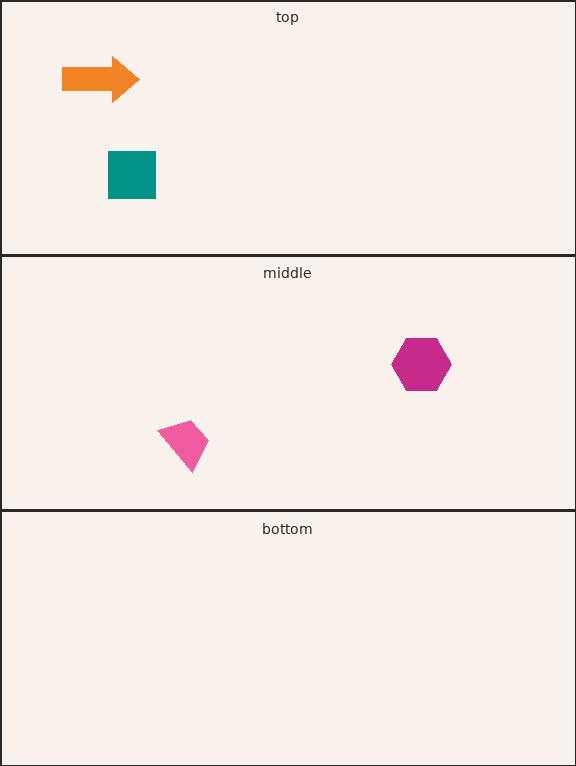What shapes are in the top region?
The teal square, the orange arrow.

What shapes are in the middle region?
The magenta hexagon, the pink trapezoid.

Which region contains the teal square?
The top region.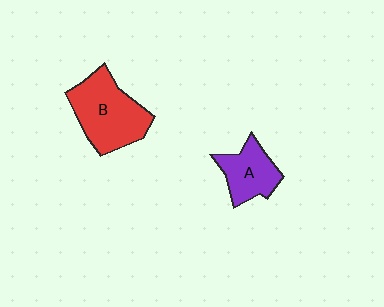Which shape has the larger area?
Shape B (red).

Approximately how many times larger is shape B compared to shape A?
Approximately 1.6 times.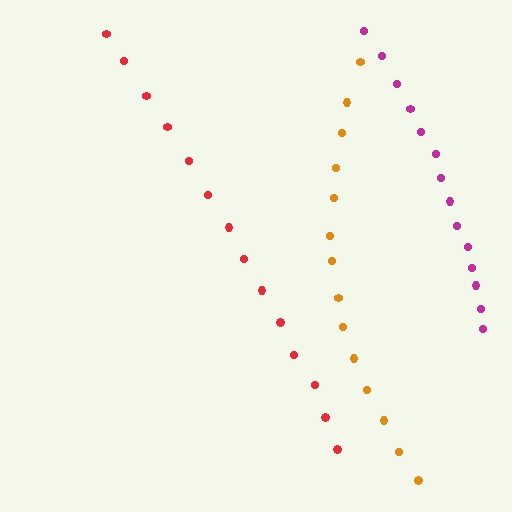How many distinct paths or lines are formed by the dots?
There are 3 distinct paths.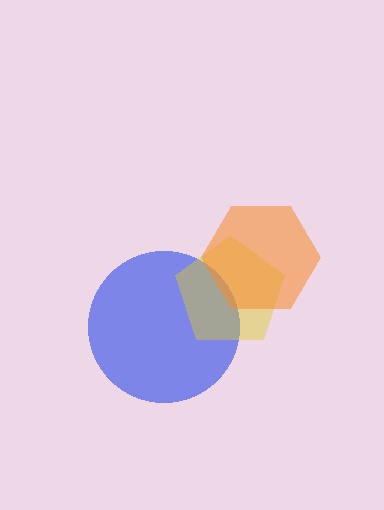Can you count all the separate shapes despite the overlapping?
Yes, there are 3 separate shapes.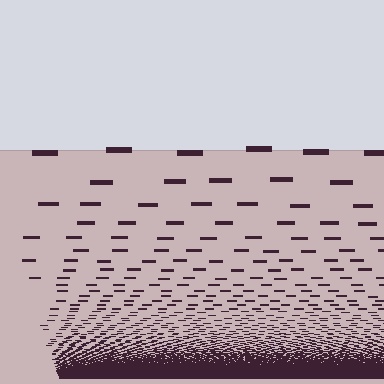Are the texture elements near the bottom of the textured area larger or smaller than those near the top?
Smaller. The gradient is inverted — elements near the bottom are smaller and denser.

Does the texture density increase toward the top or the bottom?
Density increases toward the bottom.